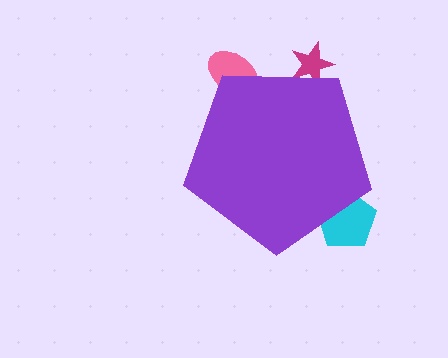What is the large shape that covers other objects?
A purple pentagon.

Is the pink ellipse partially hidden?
Yes, the pink ellipse is partially hidden behind the purple pentagon.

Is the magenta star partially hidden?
Yes, the magenta star is partially hidden behind the purple pentagon.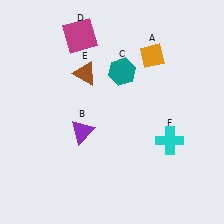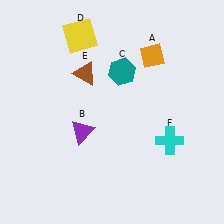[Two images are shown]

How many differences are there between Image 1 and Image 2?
There is 1 difference between the two images.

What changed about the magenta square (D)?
In Image 1, D is magenta. In Image 2, it changed to yellow.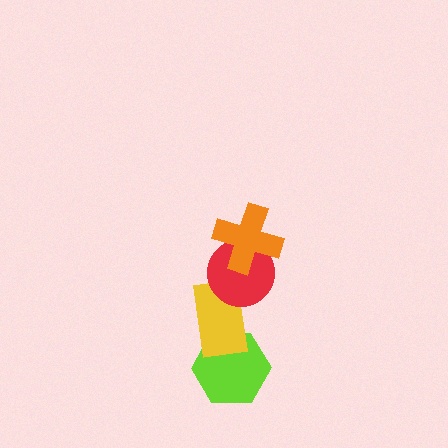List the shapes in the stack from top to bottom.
From top to bottom: the orange cross, the red circle, the yellow rectangle, the lime hexagon.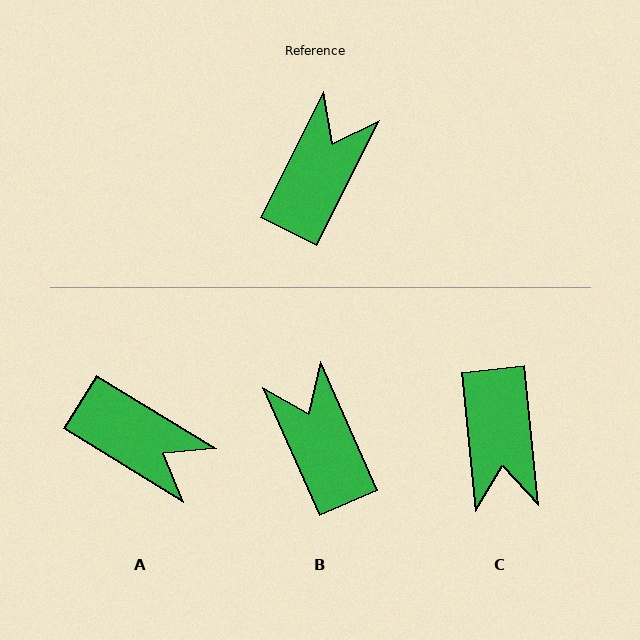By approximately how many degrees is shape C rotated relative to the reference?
Approximately 148 degrees clockwise.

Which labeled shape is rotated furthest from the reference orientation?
C, about 148 degrees away.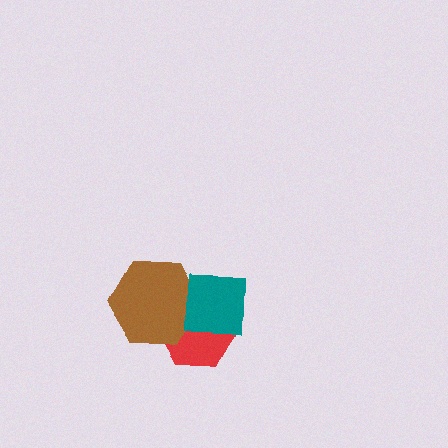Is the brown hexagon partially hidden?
Yes, it is partially covered by another shape.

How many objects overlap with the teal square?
2 objects overlap with the teal square.